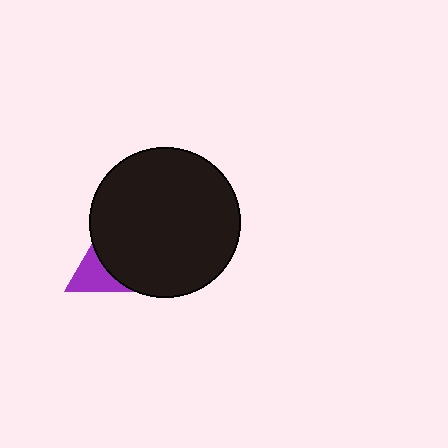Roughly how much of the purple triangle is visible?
A small part of it is visible (roughly 32%).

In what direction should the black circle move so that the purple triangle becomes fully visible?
The black circle should move right. That is the shortest direction to clear the overlap and leave the purple triangle fully visible.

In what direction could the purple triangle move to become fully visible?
The purple triangle could move left. That would shift it out from behind the black circle entirely.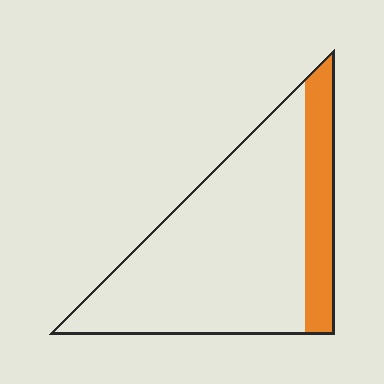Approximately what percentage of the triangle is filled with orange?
Approximately 20%.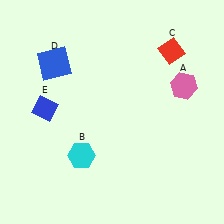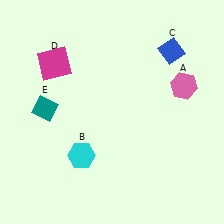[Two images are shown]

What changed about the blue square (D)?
In Image 1, D is blue. In Image 2, it changed to magenta.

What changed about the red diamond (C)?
In Image 1, C is red. In Image 2, it changed to blue.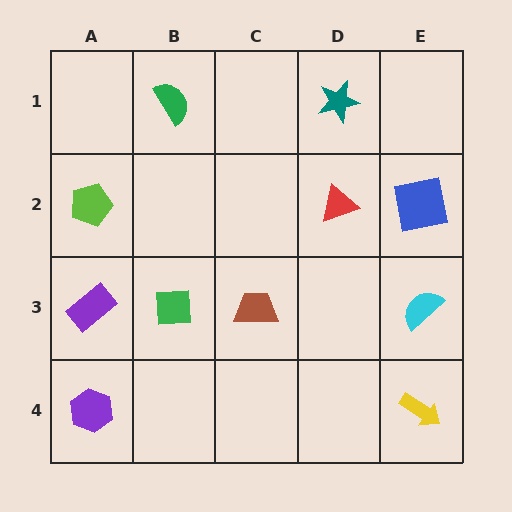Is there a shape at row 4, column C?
No, that cell is empty.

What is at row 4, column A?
A purple hexagon.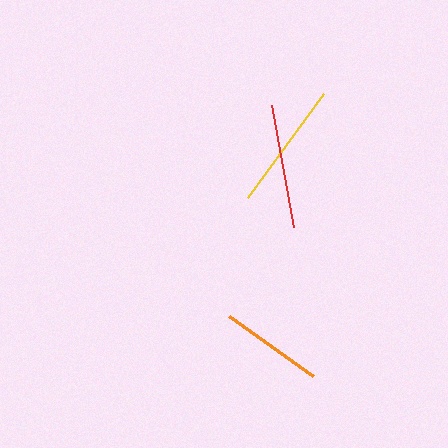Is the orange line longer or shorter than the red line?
The red line is longer than the orange line.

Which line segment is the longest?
The yellow line is the longest at approximately 129 pixels.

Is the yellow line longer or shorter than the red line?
The yellow line is longer than the red line.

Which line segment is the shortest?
The orange line is the shortest at approximately 103 pixels.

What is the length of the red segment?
The red segment is approximately 124 pixels long.